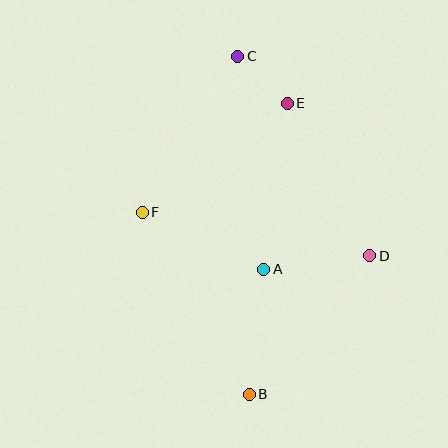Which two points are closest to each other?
Points C and E are closest to each other.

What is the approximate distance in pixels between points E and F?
The distance between E and F is approximately 182 pixels.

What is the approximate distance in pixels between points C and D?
The distance between C and D is approximately 239 pixels.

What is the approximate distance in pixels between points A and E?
The distance between A and E is approximately 168 pixels.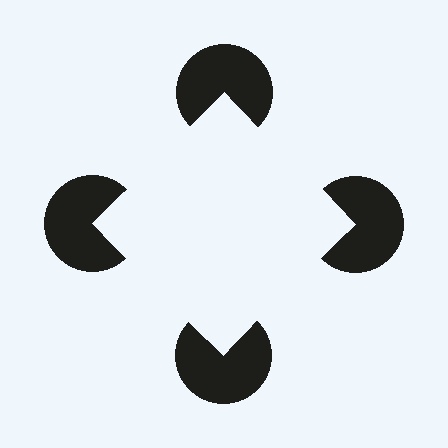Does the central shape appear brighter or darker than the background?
It typically appears slightly brighter than the background, even though no actual brightness change is drawn.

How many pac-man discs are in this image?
There are 4 — one at each vertex of the illusory square.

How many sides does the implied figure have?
4 sides.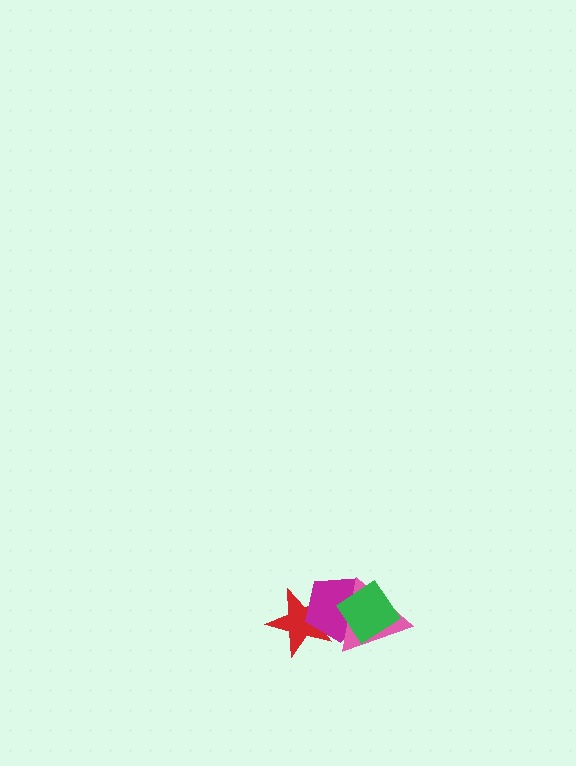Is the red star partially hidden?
Yes, it is partially covered by another shape.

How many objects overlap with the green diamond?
2 objects overlap with the green diamond.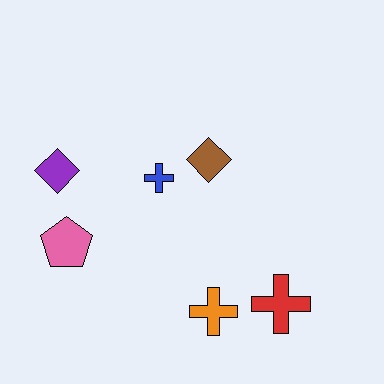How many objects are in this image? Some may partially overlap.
There are 6 objects.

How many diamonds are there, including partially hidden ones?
There are 2 diamonds.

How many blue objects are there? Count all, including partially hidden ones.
There is 1 blue object.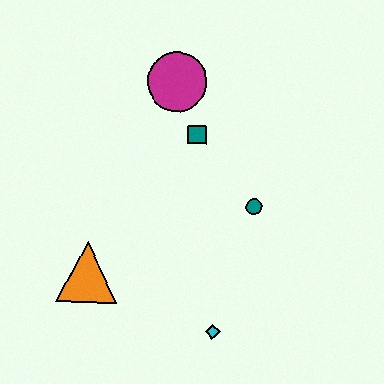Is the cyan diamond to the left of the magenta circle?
No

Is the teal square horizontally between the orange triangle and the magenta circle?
No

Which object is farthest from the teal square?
The cyan diamond is farthest from the teal square.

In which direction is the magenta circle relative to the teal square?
The magenta circle is above the teal square.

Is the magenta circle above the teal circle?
Yes